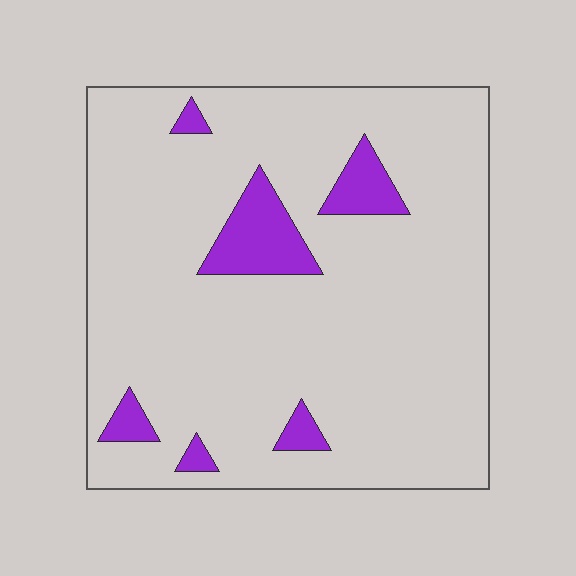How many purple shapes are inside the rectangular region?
6.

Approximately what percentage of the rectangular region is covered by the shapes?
Approximately 10%.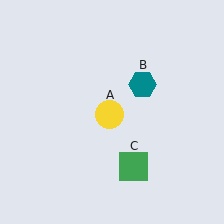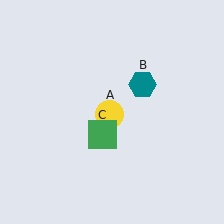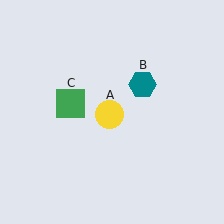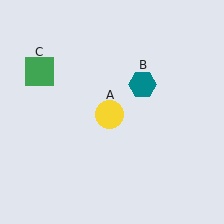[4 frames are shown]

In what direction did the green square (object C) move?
The green square (object C) moved up and to the left.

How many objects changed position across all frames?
1 object changed position: green square (object C).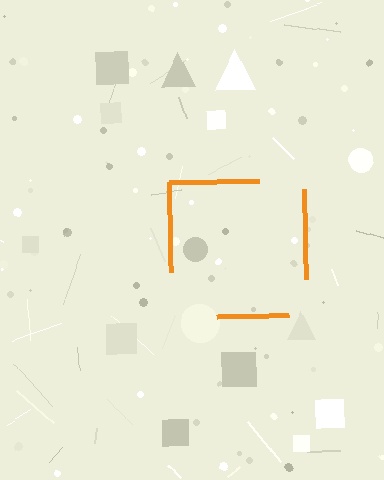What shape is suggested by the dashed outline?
The dashed outline suggests a square.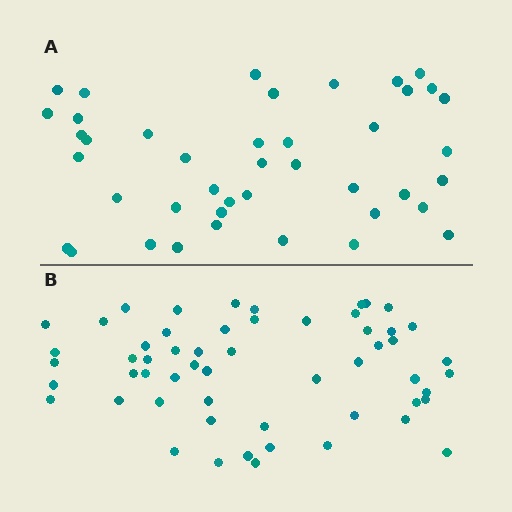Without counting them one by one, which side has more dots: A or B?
Region B (the bottom region) has more dots.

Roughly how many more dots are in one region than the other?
Region B has approximately 15 more dots than region A.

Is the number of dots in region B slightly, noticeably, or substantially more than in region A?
Region B has noticeably more, but not dramatically so. The ratio is roughly 1.3 to 1.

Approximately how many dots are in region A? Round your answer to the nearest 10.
About 40 dots. (The exact count is 42, which rounds to 40.)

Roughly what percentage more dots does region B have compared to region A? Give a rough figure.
About 35% more.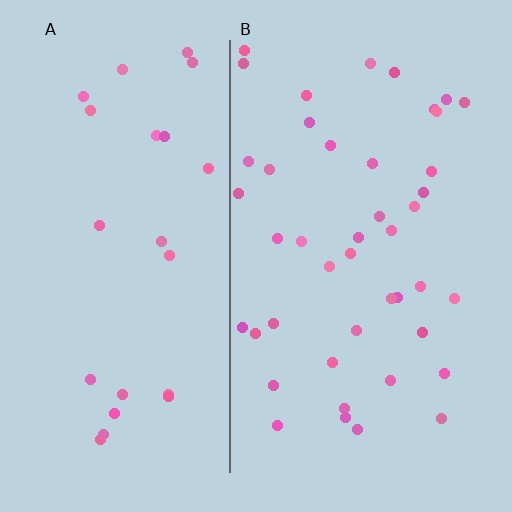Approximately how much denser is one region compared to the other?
Approximately 1.9× — region B over region A.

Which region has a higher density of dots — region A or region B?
B (the right).